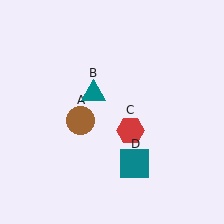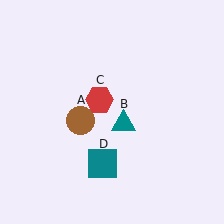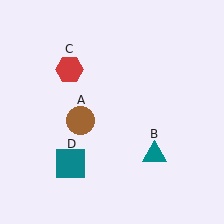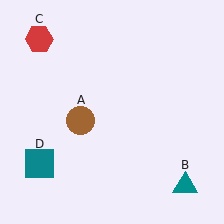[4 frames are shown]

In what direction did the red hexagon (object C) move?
The red hexagon (object C) moved up and to the left.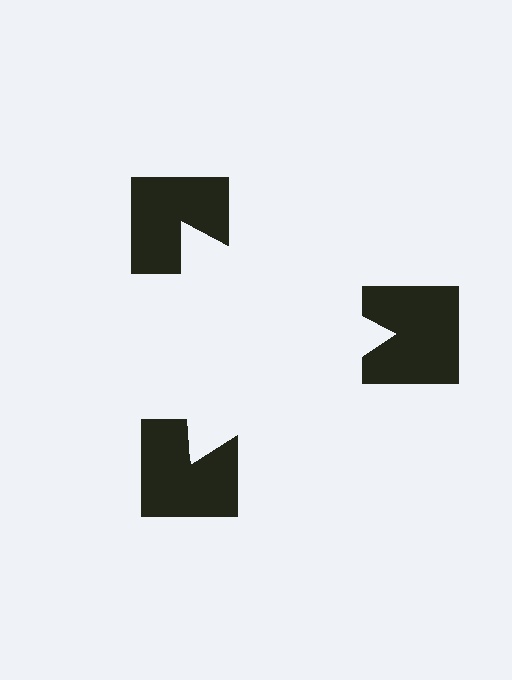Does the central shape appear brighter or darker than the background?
It typically appears slightly brighter than the background, even though no actual brightness change is drawn.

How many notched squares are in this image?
There are 3 — one at each vertex of the illusory triangle.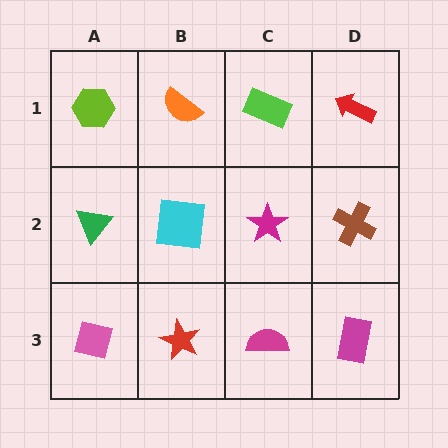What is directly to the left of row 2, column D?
A magenta star.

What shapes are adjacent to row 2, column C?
A lime rectangle (row 1, column C), a magenta semicircle (row 3, column C), a cyan square (row 2, column B), a brown cross (row 2, column D).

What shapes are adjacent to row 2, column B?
An orange semicircle (row 1, column B), a red star (row 3, column B), a green triangle (row 2, column A), a magenta star (row 2, column C).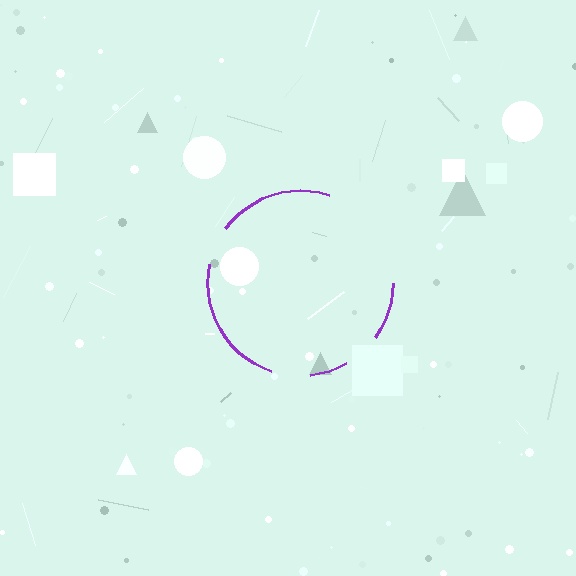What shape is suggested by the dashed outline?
The dashed outline suggests a circle.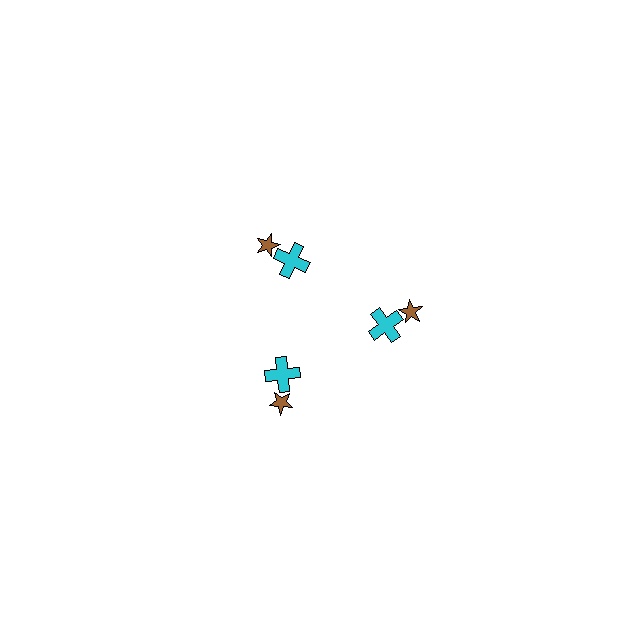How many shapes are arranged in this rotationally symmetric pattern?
There are 6 shapes, arranged in 3 groups of 2.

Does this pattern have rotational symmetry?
Yes, this pattern has 3-fold rotational symmetry. It looks the same after rotating 120 degrees around the center.